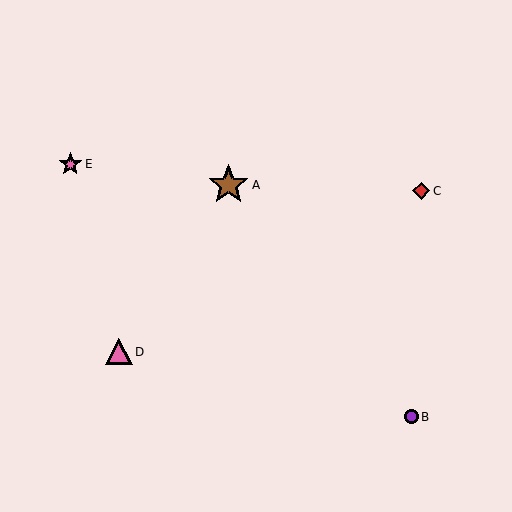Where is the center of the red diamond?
The center of the red diamond is at (421, 191).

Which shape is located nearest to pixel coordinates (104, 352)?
The pink triangle (labeled D) at (119, 352) is nearest to that location.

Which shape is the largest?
The brown star (labeled A) is the largest.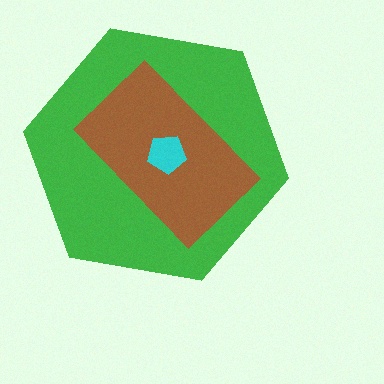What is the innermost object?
The cyan pentagon.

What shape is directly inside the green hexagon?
The brown rectangle.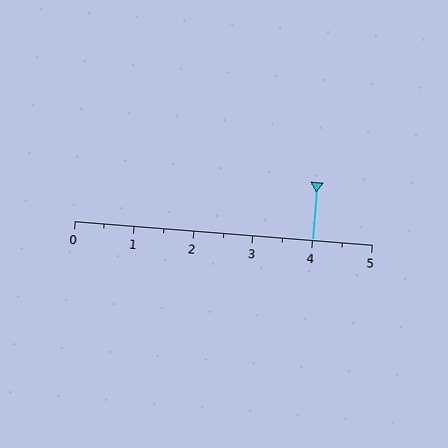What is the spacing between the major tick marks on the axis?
The major ticks are spaced 1 apart.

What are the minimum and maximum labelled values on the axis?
The axis runs from 0 to 5.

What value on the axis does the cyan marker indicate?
The marker indicates approximately 4.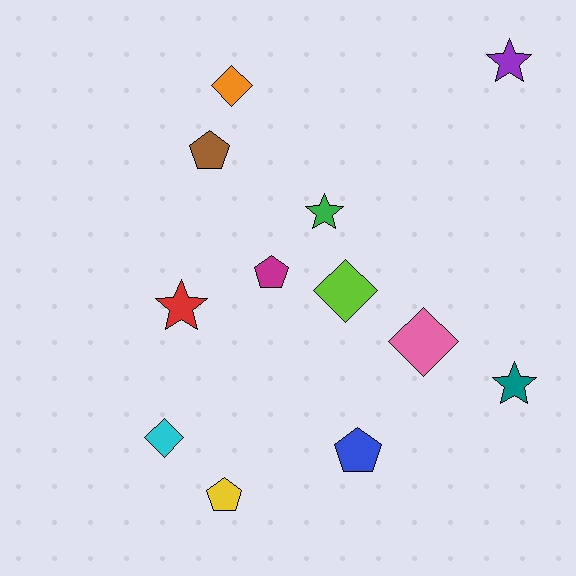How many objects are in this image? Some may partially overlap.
There are 12 objects.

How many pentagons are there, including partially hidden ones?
There are 4 pentagons.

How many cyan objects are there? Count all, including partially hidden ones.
There is 1 cyan object.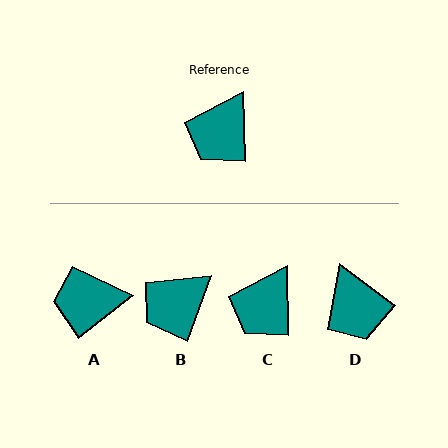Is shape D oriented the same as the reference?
No, it is off by about 52 degrees.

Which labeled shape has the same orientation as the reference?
C.